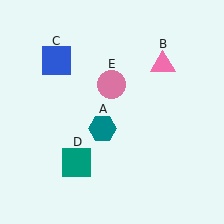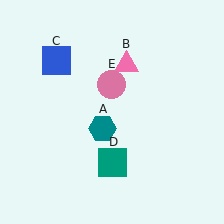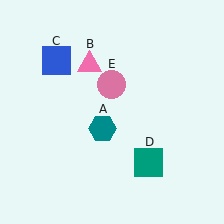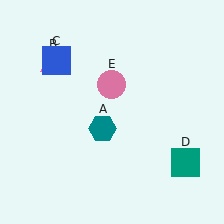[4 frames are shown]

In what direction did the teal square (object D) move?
The teal square (object D) moved right.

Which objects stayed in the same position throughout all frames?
Teal hexagon (object A) and blue square (object C) and pink circle (object E) remained stationary.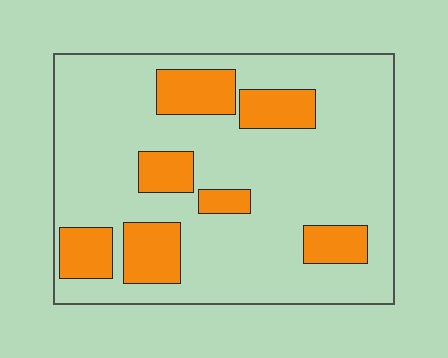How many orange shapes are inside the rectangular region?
7.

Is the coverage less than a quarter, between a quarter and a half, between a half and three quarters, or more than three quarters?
Less than a quarter.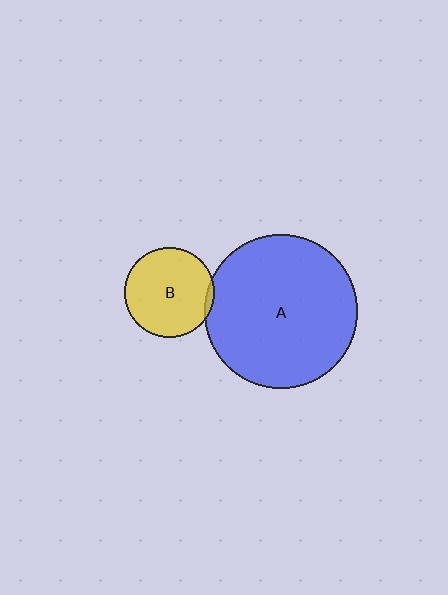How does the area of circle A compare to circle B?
Approximately 2.9 times.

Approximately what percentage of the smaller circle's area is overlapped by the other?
Approximately 5%.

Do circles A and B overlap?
Yes.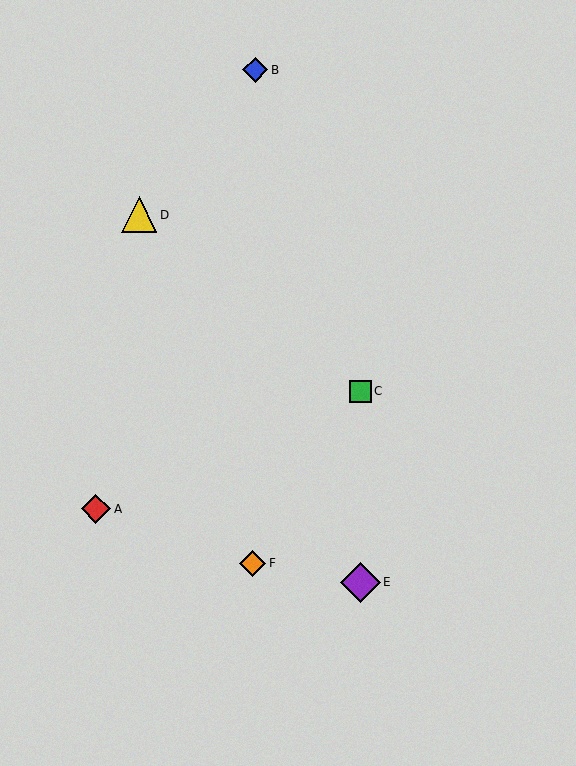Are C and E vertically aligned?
Yes, both are at x≈360.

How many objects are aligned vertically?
2 objects (C, E) are aligned vertically.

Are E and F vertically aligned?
No, E is at x≈360 and F is at x≈253.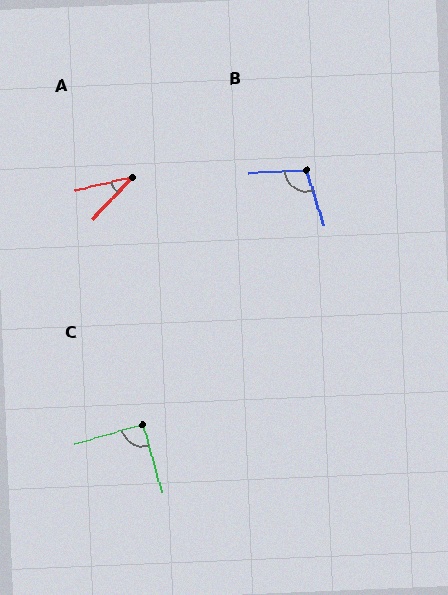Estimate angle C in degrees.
Approximately 89 degrees.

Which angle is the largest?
B, at approximately 105 degrees.